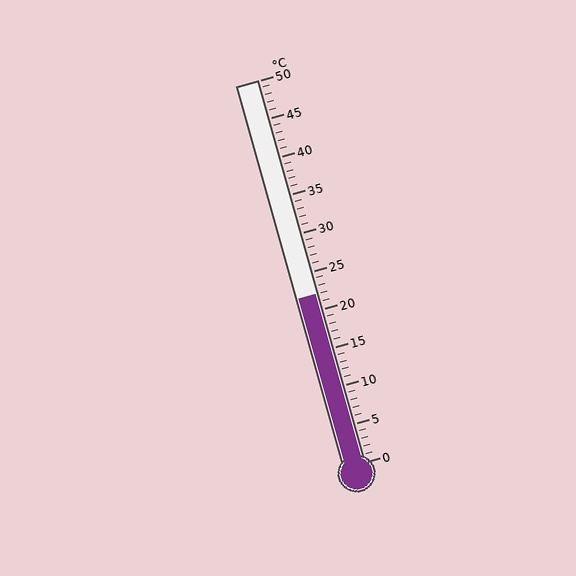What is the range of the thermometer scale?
The thermometer scale ranges from 0°C to 50°C.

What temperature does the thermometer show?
The thermometer shows approximately 22°C.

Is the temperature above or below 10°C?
The temperature is above 10°C.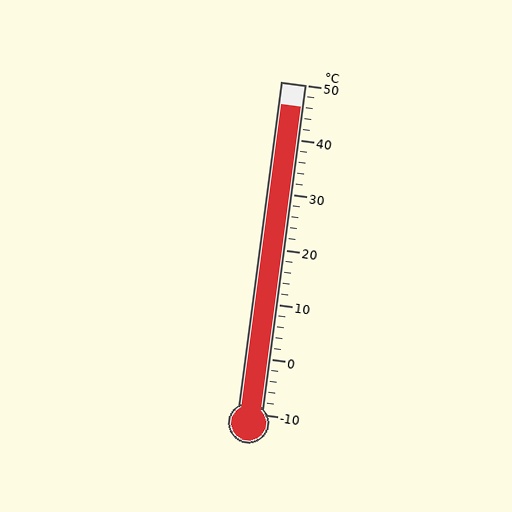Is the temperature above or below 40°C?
The temperature is above 40°C.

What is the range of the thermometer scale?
The thermometer scale ranges from -10°C to 50°C.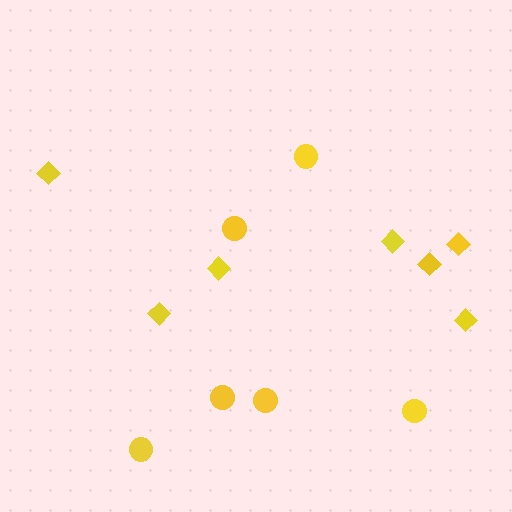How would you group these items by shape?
There are 2 groups: one group of circles (6) and one group of diamonds (7).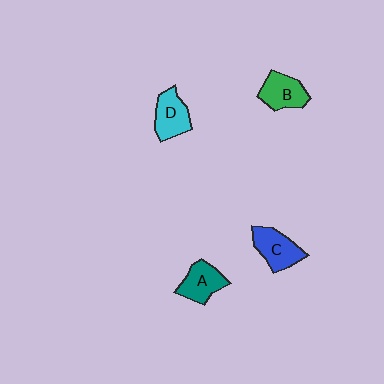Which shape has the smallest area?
Shape A (teal).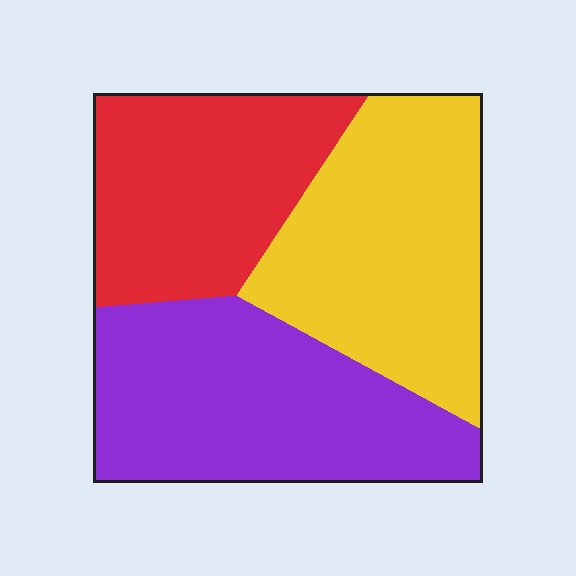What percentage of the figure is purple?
Purple takes up about three eighths (3/8) of the figure.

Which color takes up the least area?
Red, at roughly 30%.